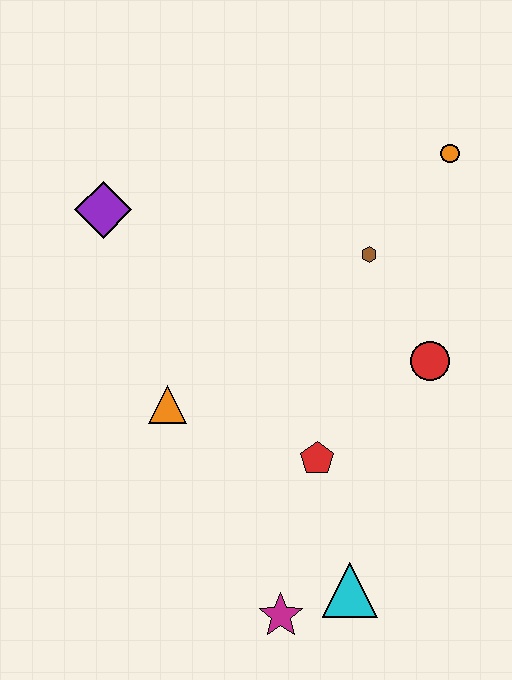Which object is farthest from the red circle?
The purple diamond is farthest from the red circle.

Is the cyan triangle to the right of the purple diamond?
Yes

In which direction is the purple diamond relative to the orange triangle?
The purple diamond is above the orange triangle.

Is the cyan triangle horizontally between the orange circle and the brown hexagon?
No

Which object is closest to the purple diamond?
The orange triangle is closest to the purple diamond.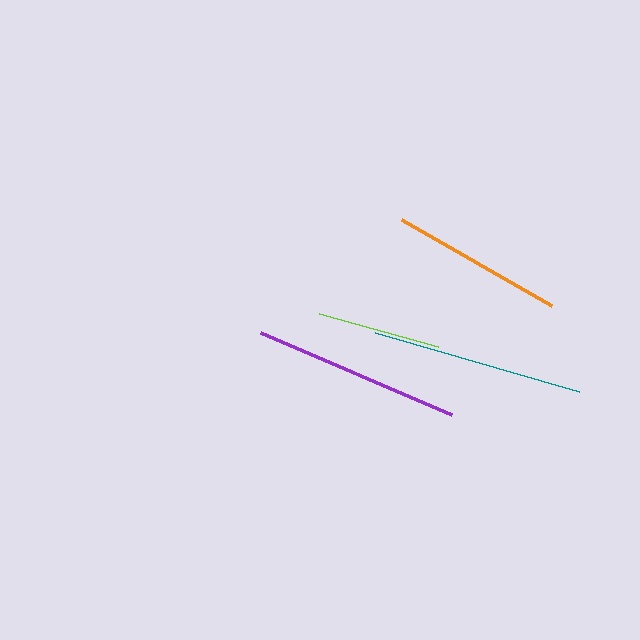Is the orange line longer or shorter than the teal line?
The teal line is longer than the orange line.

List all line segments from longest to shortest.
From longest to shortest: teal, purple, orange, lime.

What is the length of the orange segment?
The orange segment is approximately 172 pixels long.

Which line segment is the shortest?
The lime line is the shortest at approximately 123 pixels.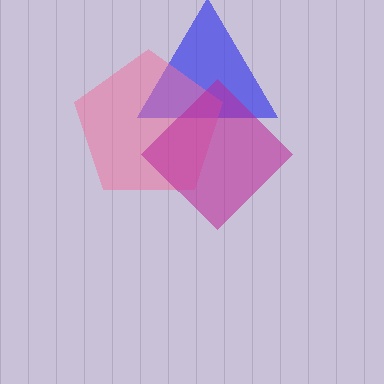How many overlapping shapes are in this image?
There are 3 overlapping shapes in the image.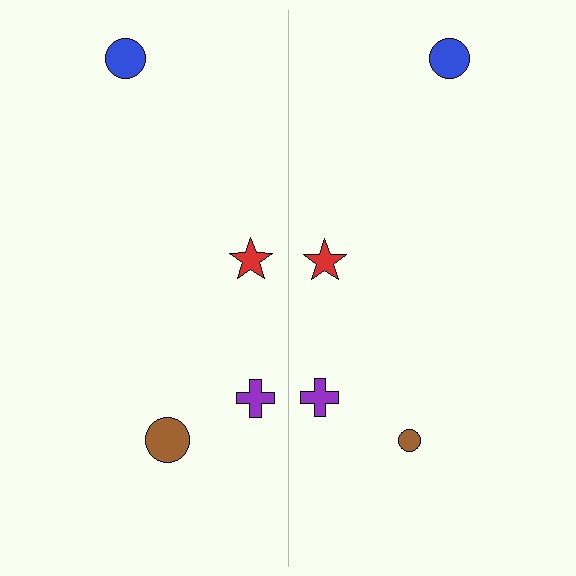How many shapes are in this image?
There are 8 shapes in this image.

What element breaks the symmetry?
The brown circle on the right side has a different size than its mirror counterpart.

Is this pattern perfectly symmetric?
No, the pattern is not perfectly symmetric. The brown circle on the right side has a different size than its mirror counterpart.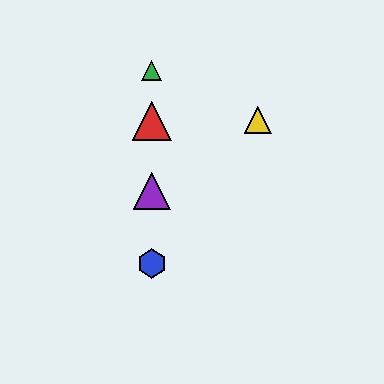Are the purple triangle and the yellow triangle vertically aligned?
No, the purple triangle is at x≈152 and the yellow triangle is at x≈258.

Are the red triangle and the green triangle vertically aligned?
Yes, both are at x≈152.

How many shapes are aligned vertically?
4 shapes (the red triangle, the blue hexagon, the green triangle, the purple triangle) are aligned vertically.